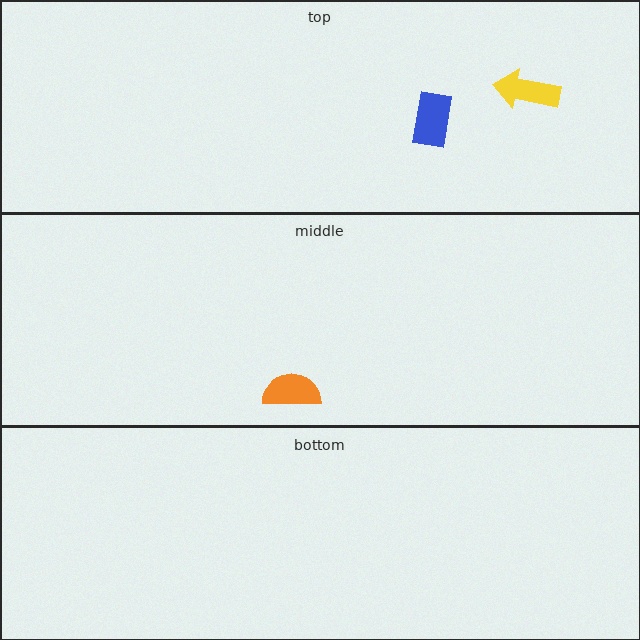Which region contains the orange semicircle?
The middle region.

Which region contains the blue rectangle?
The top region.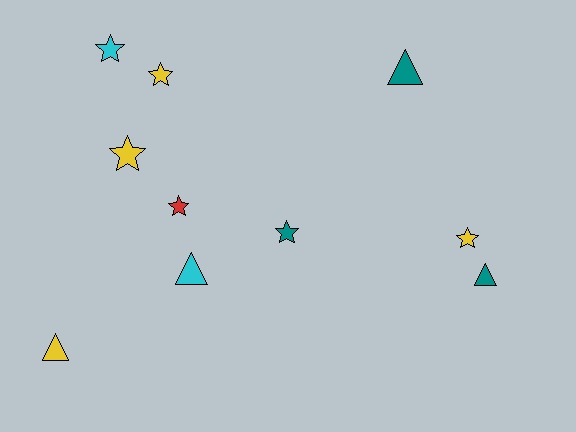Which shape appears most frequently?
Star, with 6 objects.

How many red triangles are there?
There are no red triangles.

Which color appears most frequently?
Yellow, with 4 objects.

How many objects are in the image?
There are 10 objects.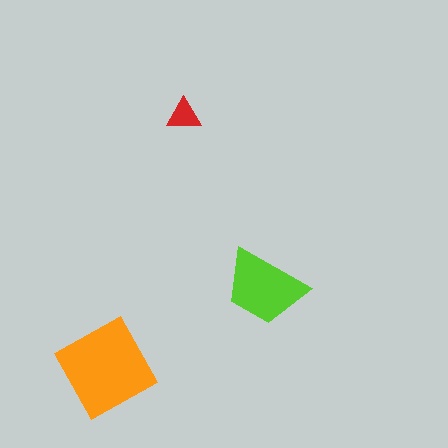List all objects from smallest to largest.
The red triangle, the lime trapezoid, the orange diamond.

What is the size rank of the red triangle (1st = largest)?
3rd.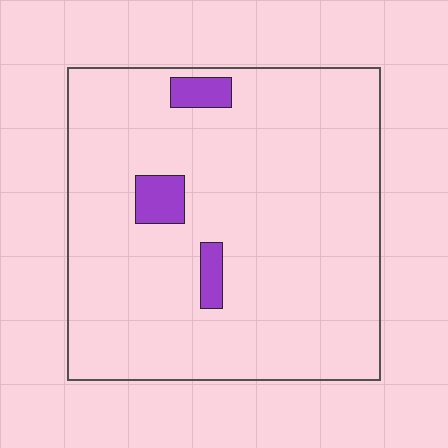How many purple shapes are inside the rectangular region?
3.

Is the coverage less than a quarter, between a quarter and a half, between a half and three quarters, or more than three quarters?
Less than a quarter.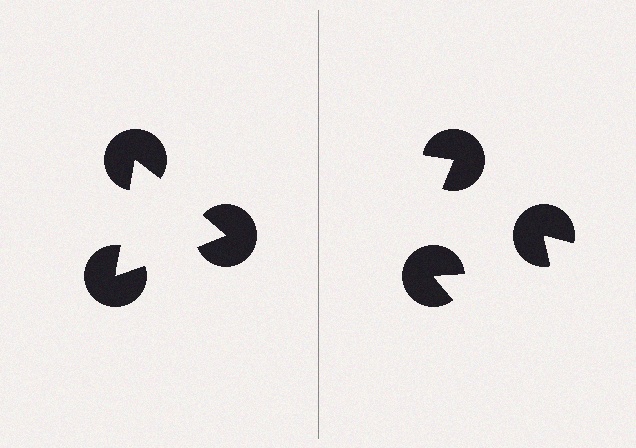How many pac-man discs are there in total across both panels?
6 — 3 on each side.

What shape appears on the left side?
An illusory triangle.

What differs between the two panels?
The pac-man discs are positioned identically on both sides; only the wedge orientations differ. On the left they align to a triangle; on the right they are misaligned.